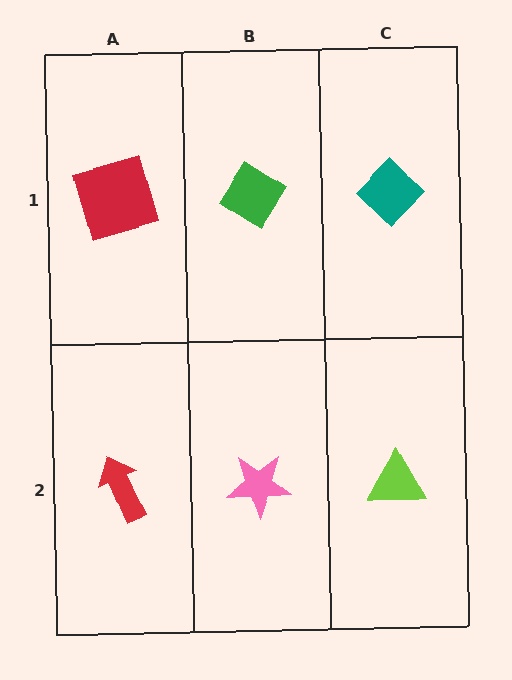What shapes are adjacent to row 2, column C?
A teal diamond (row 1, column C), a pink star (row 2, column B).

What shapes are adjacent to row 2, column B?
A green diamond (row 1, column B), a red arrow (row 2, column A), a lime triangle (row 2, column C).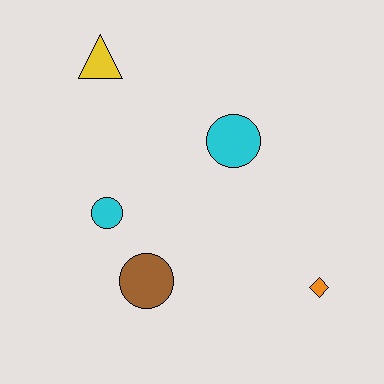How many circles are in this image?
There are 3 circles.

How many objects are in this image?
There are 5 objects.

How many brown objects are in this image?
There is 1 brown object.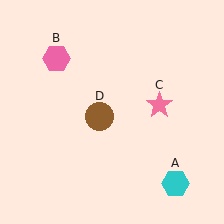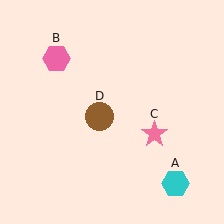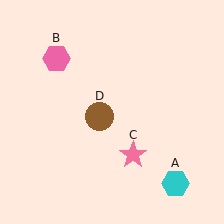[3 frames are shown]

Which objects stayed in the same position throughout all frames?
Cyan hexagon (object A) and pink hexagon (object B) and brown circle (object D) remained stationary.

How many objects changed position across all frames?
1 object changed position: pink star (object C).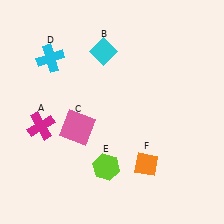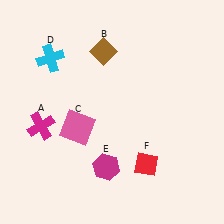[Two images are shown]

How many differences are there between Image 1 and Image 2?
There are 3 differences between the two images.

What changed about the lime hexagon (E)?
In Image 1, E is lime. In Image 2, it changed to magenta.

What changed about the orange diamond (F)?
In Image 1, F is orange. In Image 2, it changed to red.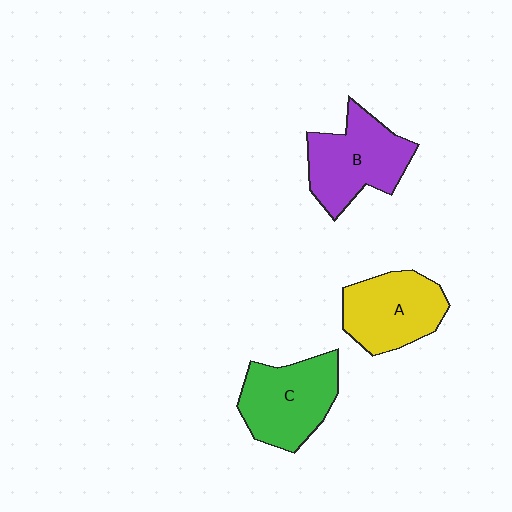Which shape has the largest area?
Shape B (purple).